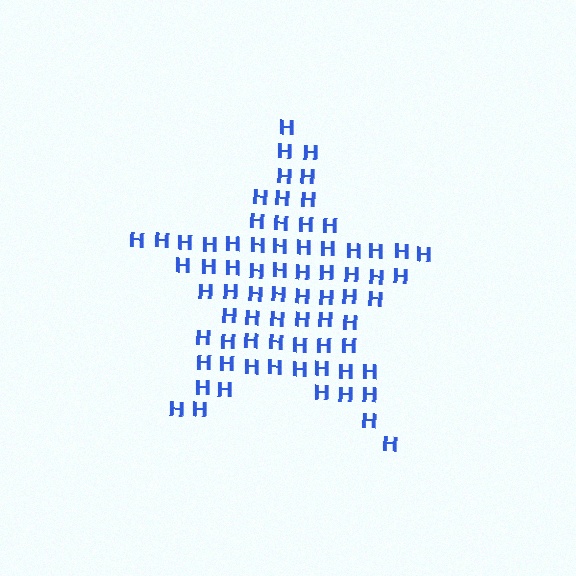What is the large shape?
The large shape is a star.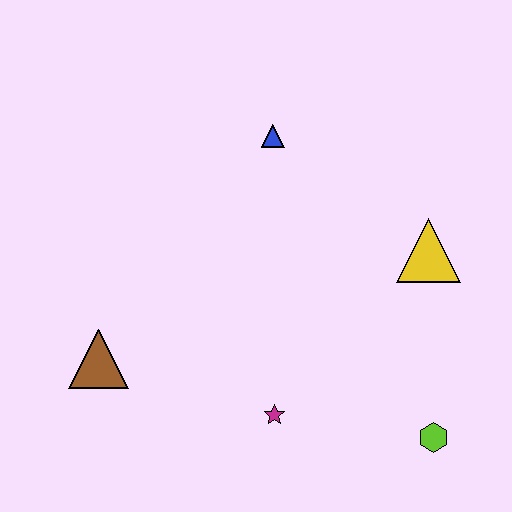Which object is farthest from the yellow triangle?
The brown triangle is farthest from the yellow triangle.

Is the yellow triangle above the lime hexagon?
Yes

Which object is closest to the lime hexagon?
The magenta star is closest to the lime hexagon.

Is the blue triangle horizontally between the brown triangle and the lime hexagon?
Yes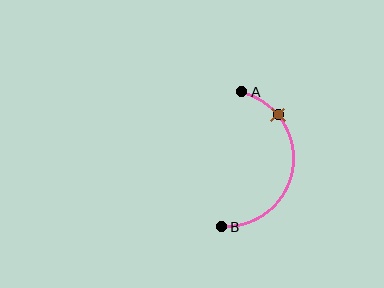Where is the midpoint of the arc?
The arc midpoint is the point on the curve farthest from the straight line joining A and B. It sits to the right of that line.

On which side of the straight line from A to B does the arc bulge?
The arc bulges to the right of the straight line connecting A and B.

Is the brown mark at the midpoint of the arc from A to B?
No. The brown mark lies on the arc but is closer to endpoint A. The arc midpoint would be at the point on the curve equidistant along the arc from both A and B.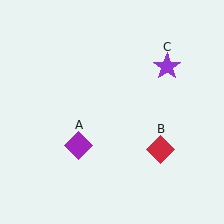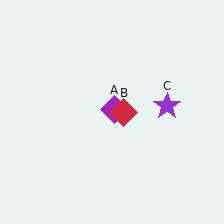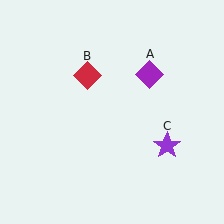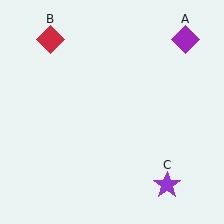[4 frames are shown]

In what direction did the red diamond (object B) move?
The red diamond (object B) moved up and to the left.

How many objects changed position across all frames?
3 objects changed position: purple diamond (object A), red diamond (object B), purple star (object C).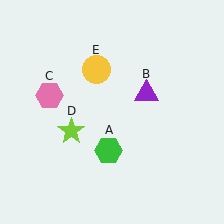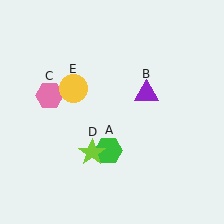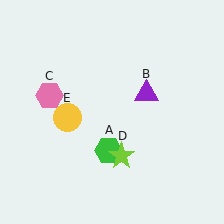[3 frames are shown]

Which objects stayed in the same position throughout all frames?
Green hexagon (object A) and purple triangle (object B) and pink hexagon (object C) remained stationary.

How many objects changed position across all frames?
2 objects changed position: lime star (object D), yellow circle (object E).